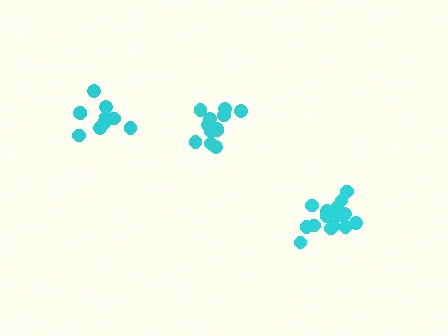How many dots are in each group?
Group 1: 16 dots, Group 2: 13 dots, Group 3: 10 dots (39 total).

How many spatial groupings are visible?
There are 3 spatial groupings.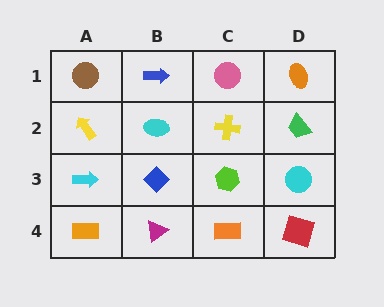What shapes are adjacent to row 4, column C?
A lime hexagon (row 3, column C), a magenta triangle (row 4, column B), a red square (row 4, column D).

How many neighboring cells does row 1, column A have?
2.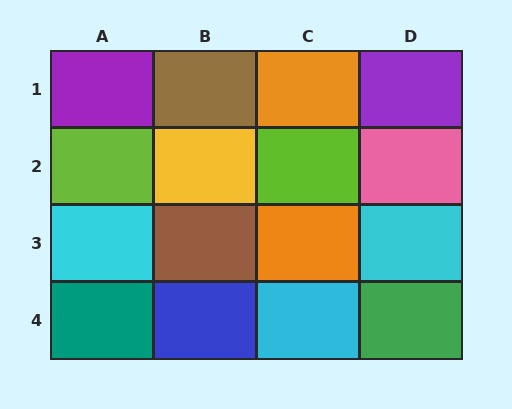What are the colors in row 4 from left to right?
Teal, blue, cyan, green.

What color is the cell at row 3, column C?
Orange.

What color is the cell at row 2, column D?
Pink.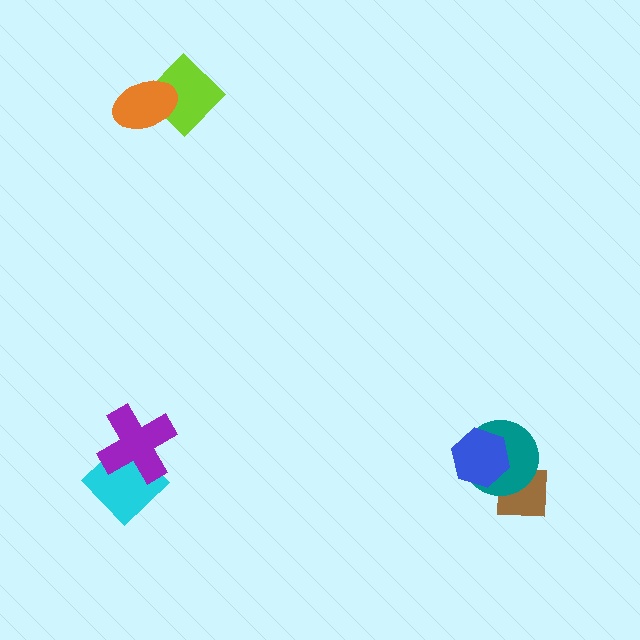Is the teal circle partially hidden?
Yes, it is partially covered by another shape.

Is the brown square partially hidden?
Yes, it is partially covered by another shape.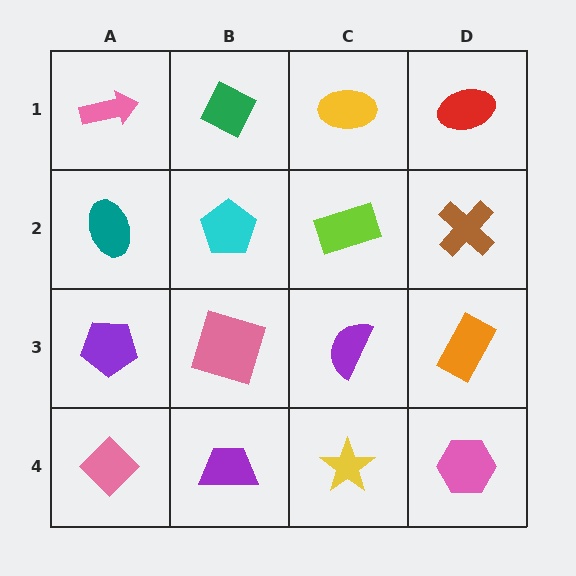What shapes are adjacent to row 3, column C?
A lime rectangle (row 2, column C), a yellow star (row 4, column C), a pink square (row 3, column B), an orange rectangle (row 3, column D).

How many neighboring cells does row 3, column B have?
4.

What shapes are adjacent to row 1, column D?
A brown cross (row 2, column D), a yellow ellipse (row 1, column C).